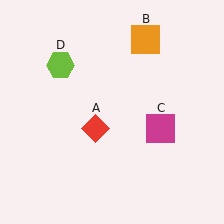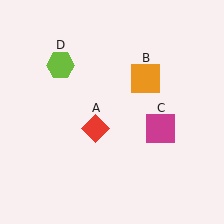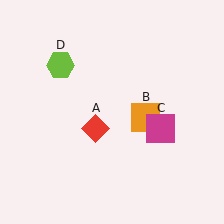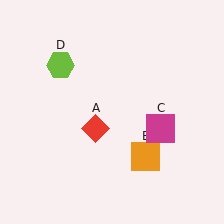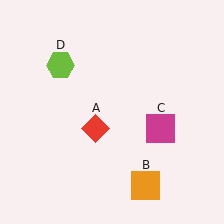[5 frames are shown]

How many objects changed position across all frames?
1 object changed position: orange square (object B).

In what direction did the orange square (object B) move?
The orange square (object B) moved down.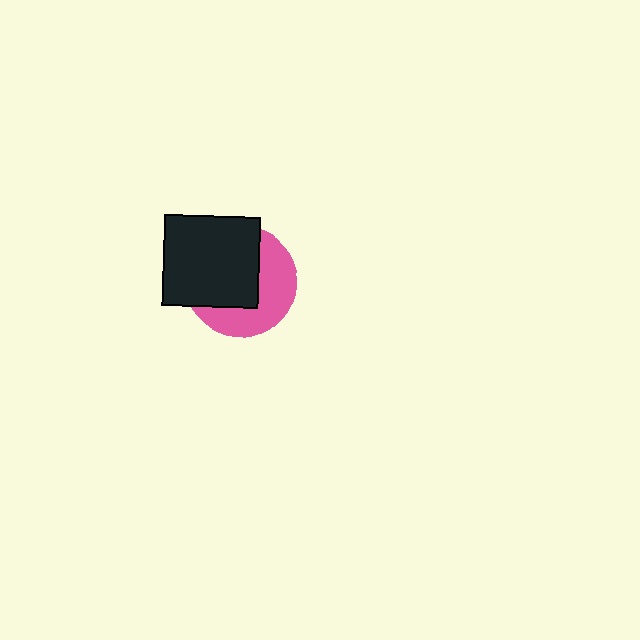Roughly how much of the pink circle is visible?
About half of it is visible (roughly 45%).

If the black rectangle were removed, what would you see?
You would see the complete pink circle.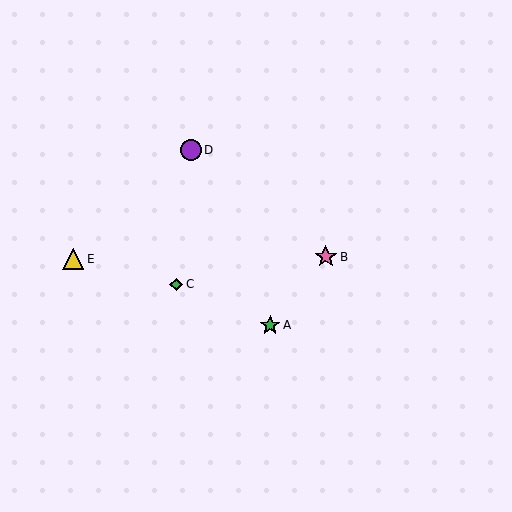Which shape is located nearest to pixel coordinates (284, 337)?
The green star (labeled A) at (270, 325) is nearest to that location.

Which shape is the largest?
The pink star (labeled B) is the largest.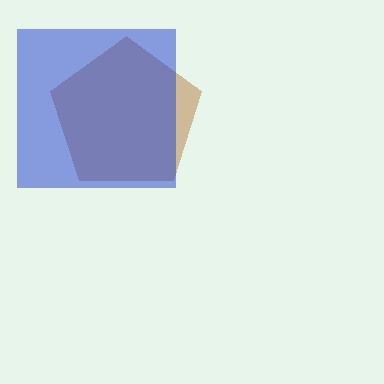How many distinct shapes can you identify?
There are 2 distinct shapes: a brown pentagon, a blue square.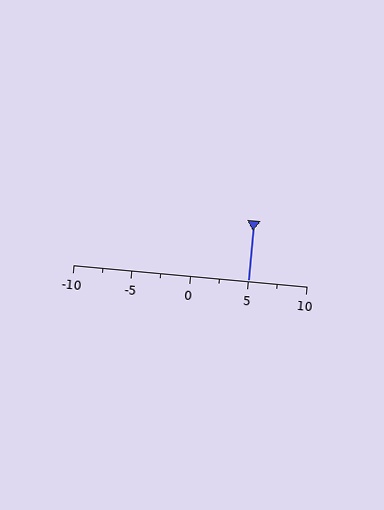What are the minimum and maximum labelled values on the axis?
The axis runs from -10 to 10.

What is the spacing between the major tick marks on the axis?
The major ticks are spaced 5 apart.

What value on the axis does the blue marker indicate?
The marker indicates approximately 5.